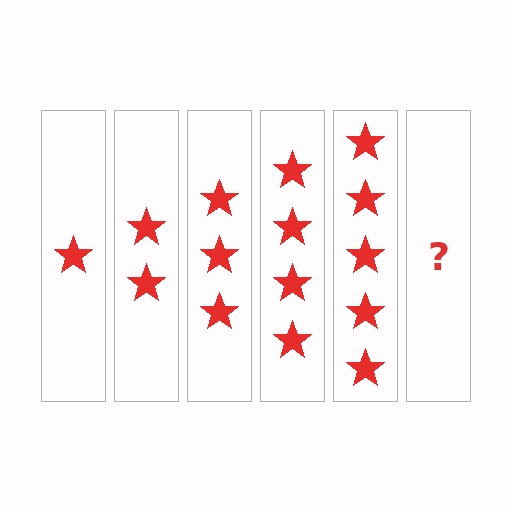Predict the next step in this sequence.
The next step is 6 stars.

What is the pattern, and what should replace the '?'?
The pattern is that each step adds one more star. The '?' should be 6 stars.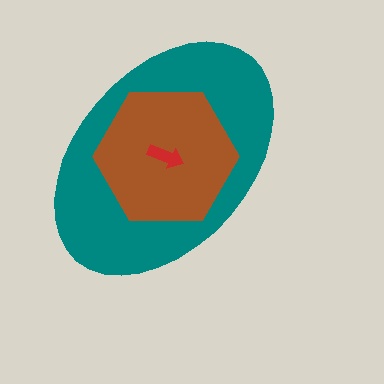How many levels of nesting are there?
3.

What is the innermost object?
The red arrow.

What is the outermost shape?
The teal ellipse.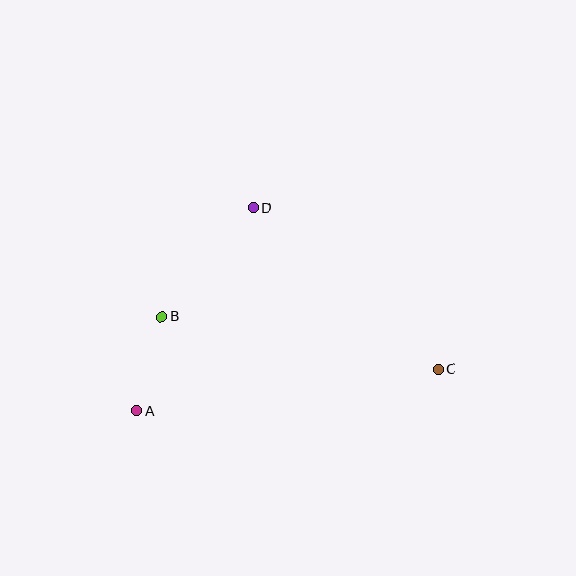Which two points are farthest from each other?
Points A and C are farthest from each other.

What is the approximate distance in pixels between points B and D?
The distance between B and D is approximately 142 pixels.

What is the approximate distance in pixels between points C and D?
The distance between C and D is approximately 246 pixels.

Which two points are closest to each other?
Points A and B are closest to each other.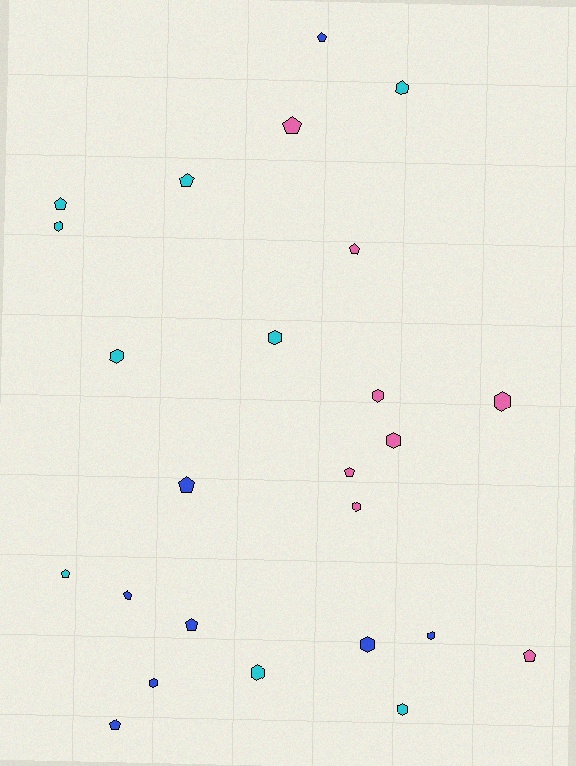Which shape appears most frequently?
Hexagon, with 13 objects.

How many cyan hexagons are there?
There are 6 cyan hexagons.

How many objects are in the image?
There are 25 objects.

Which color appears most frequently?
Cyan, with 9 objects.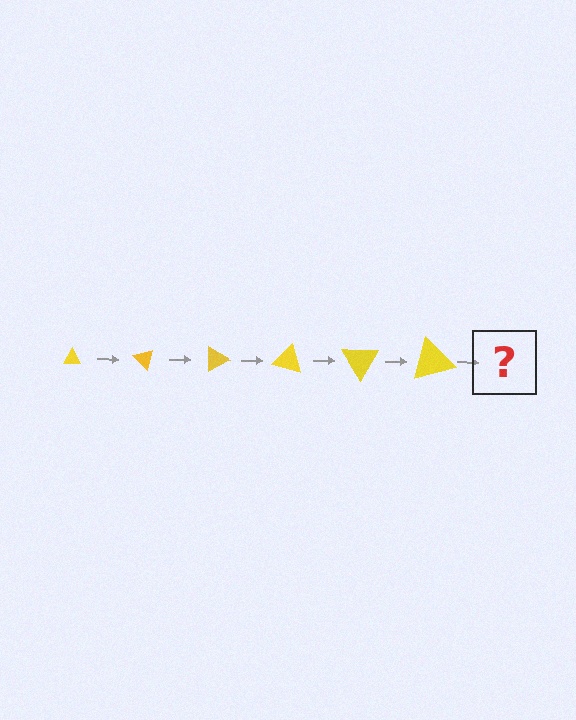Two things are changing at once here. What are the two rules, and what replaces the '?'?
The two rules are that the triangle grows larger each step and it rotates 45 degrees each step. The '?' should be a triangle, larger than the previous one and rotated 270 degrees from the start.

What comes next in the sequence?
The next element should be a triangle, larger than the previous one and rotated 270 degrees from the start.